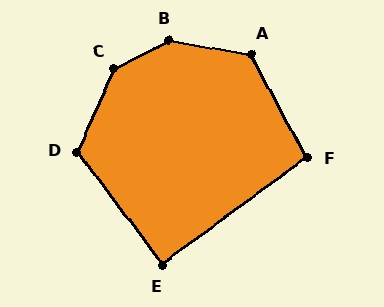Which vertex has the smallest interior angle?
E, at approximately 91 degrees.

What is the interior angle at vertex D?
Approximately 119 degrees (obtuse).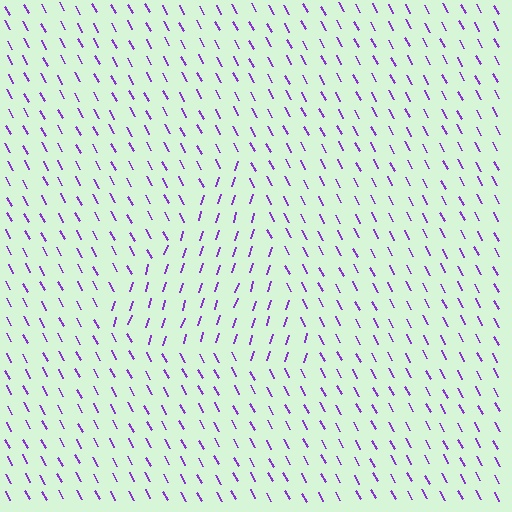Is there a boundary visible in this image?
Yes, there is a texture boundary formed by a change in line orientation.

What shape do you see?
I see a triangle.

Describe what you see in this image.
The image is filled with small purple line segments. A triangle region in the image has lines oriented differently from the surrounding lines, creating a visible texture boundary.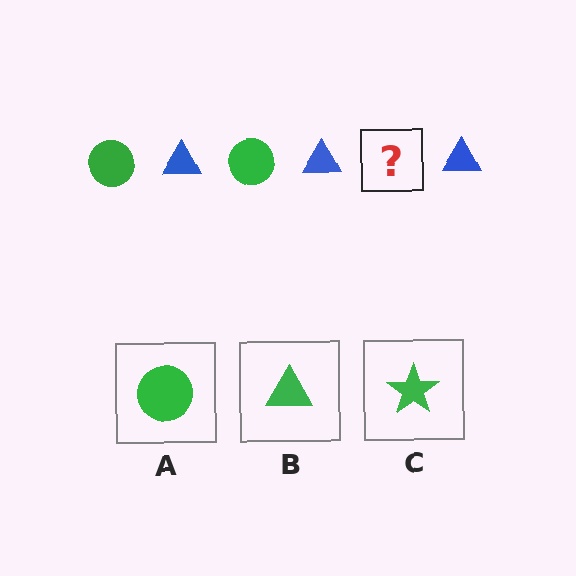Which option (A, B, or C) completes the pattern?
A.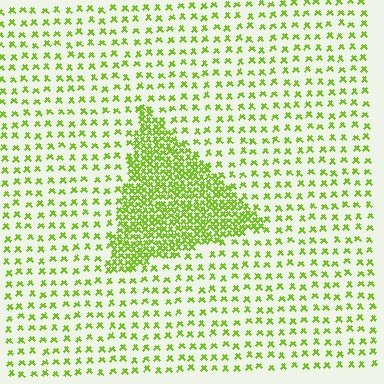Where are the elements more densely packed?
The elements are more densely packed inside the triangle boundary.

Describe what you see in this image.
The image contains small lime elements arranged at two different densities. A triangle-shaped region is visible where the elements are more densely packed than the surrounding area.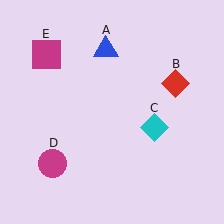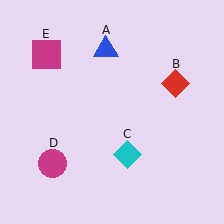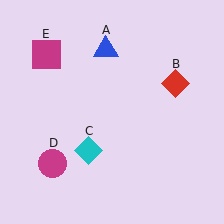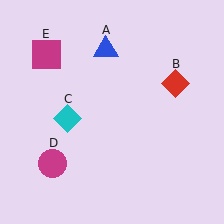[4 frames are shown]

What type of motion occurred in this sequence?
The cyan diamond (object C) rotated clockwise around the center of the scene.